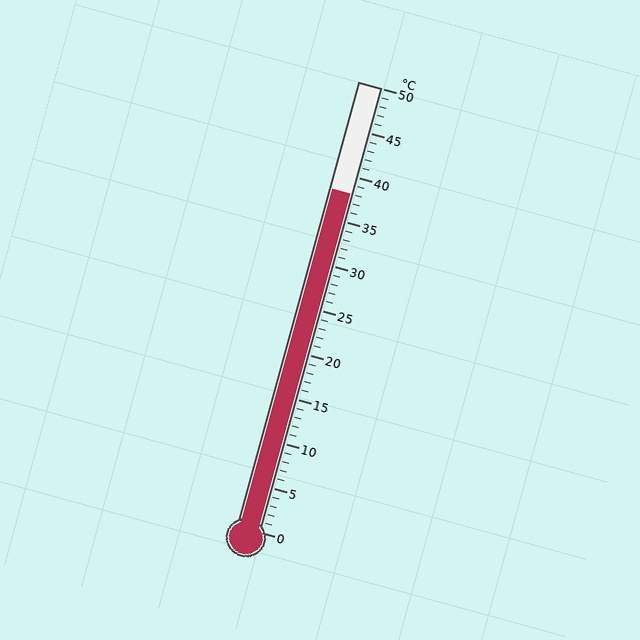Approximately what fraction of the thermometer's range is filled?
The thermometer is filled to approximately 75% of its range.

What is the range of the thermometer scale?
The thermometer scale ranges from 0°C to 50°C.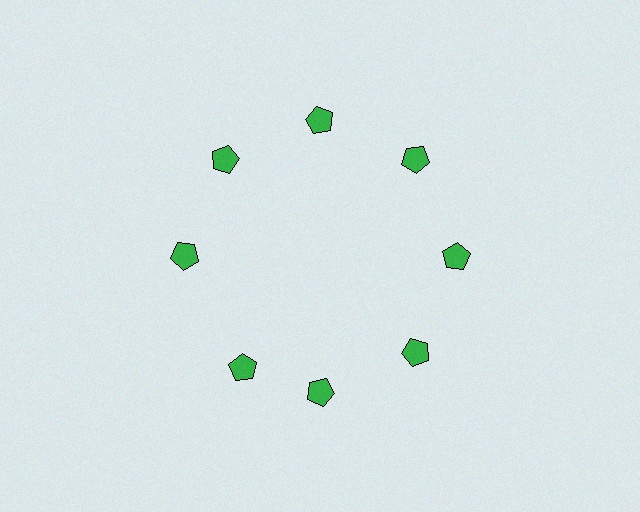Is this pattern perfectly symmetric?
No. The 8 green pentagons are arranged in a ring, but one element near the 8 o'clock position is rotated out of alignment along the ring, breaking the 8-fold rotational symmetry.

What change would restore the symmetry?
The symmetry would be restored by rotating it back into even spacing with its neighbors so that all 8 pentagons sit at equal angles and equal distance from the center.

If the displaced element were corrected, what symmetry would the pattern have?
It would have 8-fold rotational symmetry — the pattern would map onto itself every 45 degrees.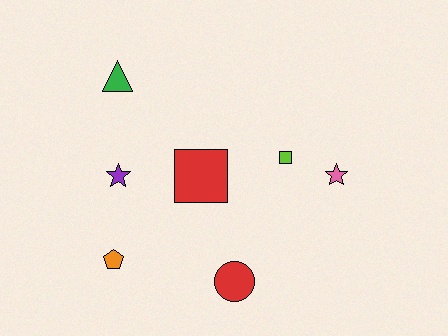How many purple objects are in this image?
There is 1 purple object.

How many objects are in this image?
There are 7 objects.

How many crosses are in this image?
There are no crosses.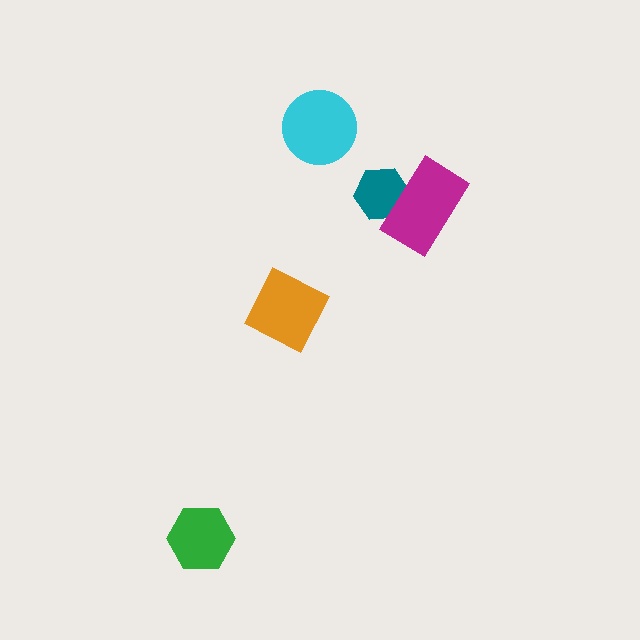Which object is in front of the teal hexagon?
The magenta rectangle is in front of the teal hexagon.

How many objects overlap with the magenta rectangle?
1 object overlaps with the magenta rectangle.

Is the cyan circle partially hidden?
No, no other shape covers it.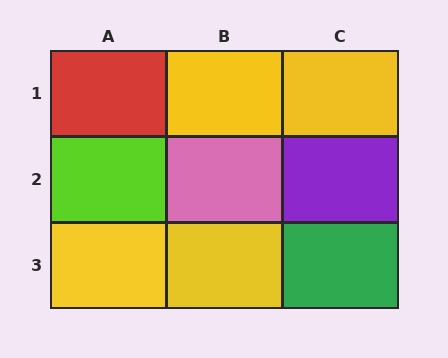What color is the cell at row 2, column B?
Pink.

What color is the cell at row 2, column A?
Lime.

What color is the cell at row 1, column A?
Red.